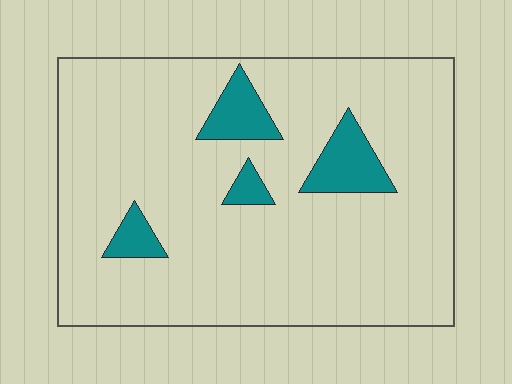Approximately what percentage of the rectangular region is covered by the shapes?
Approximately 10%.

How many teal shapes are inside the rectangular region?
4.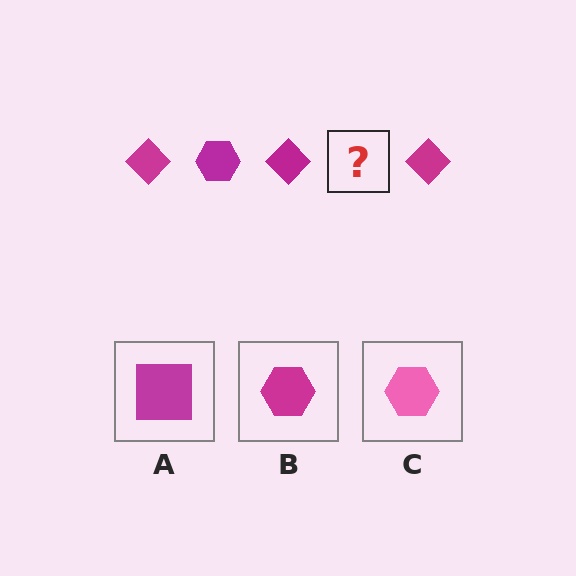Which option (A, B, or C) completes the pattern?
B.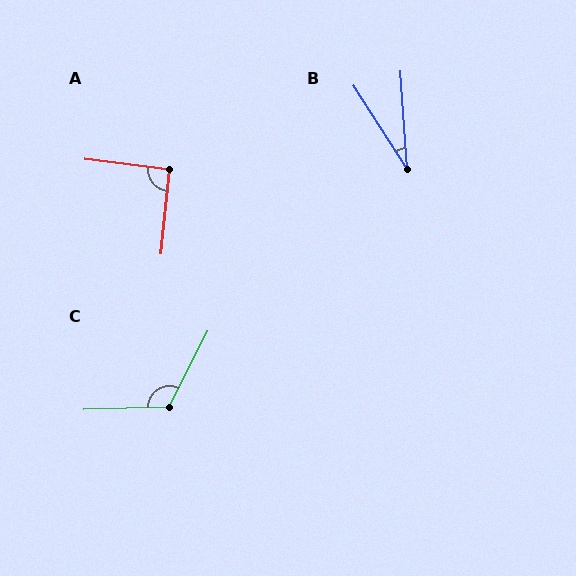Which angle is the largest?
C, at approximately 118 degrees.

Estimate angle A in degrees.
Approximately 91 degrees.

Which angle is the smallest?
B, at approximately 29 degrees.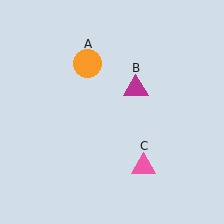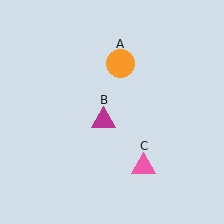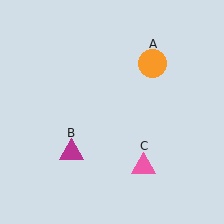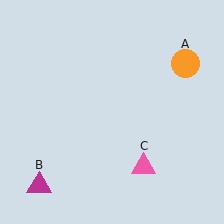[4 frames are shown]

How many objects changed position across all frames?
2 objects changed position: orange circle (object A), magenta triangle (object B).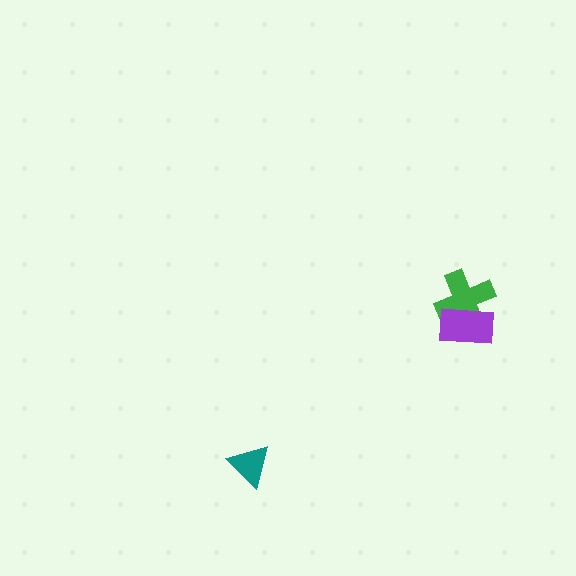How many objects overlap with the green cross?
1 object overlaps with the green cross.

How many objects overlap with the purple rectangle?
1 object overlaps with the purple rectangle.